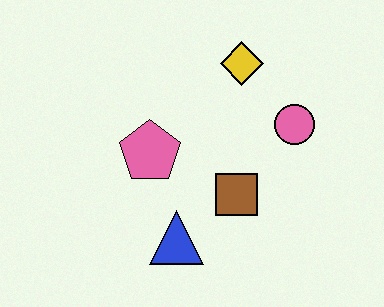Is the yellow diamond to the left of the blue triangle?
No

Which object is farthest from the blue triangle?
The yellow diamond is farthest from the blue triangle.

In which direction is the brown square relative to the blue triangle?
The brown square is to the right of the blue triangle.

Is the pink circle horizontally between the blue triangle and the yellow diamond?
No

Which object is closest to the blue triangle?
The brown square is closest to the blue triangle.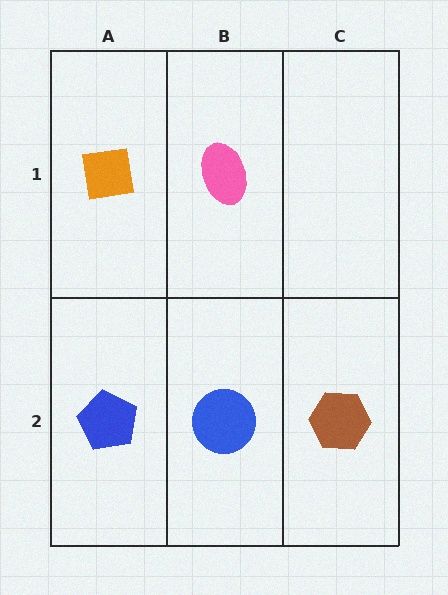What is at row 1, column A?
An orange square.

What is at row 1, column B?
A pink ellipse.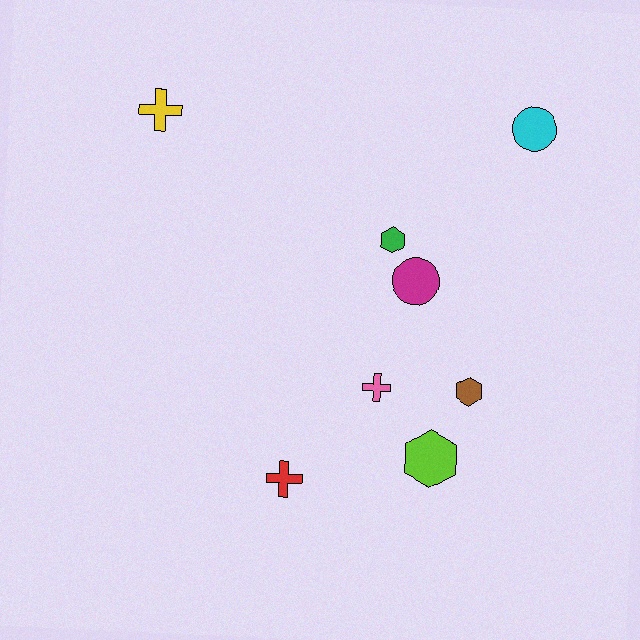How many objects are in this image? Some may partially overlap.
There are 8 objects.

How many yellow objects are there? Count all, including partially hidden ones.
There is 1 yellow object.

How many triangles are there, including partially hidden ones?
There are no triangles.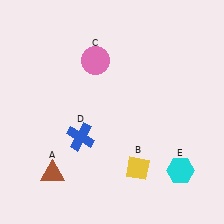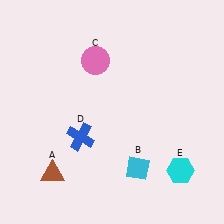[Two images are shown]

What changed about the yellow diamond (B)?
In Image 1, B is yellow. In Image 2, it changed to cyan.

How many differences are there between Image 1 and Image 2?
There is 1 difference between the two images.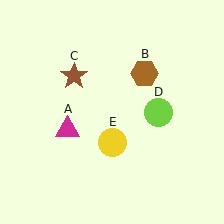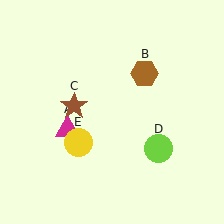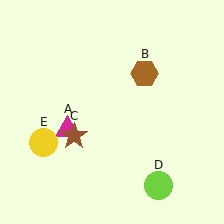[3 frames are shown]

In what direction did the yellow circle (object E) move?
The yellow circle (object E) moved left.